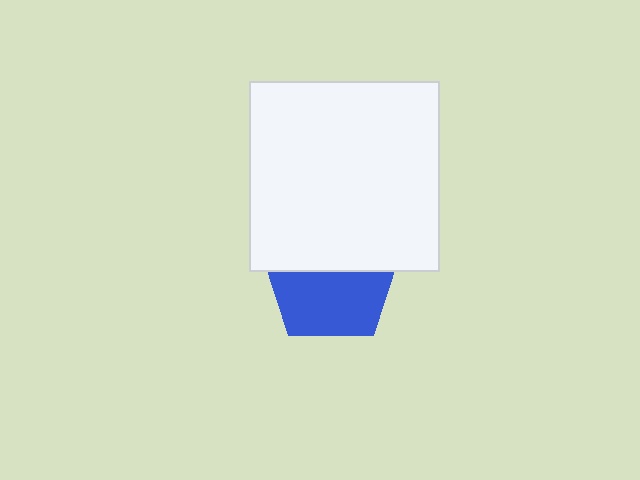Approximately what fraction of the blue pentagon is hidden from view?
Roughly 45% of the blue pentagon is hidden behind the white square.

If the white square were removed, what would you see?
You would see the complete blue pentagon.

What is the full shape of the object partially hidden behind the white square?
The partially hidden object is a blue pentagon.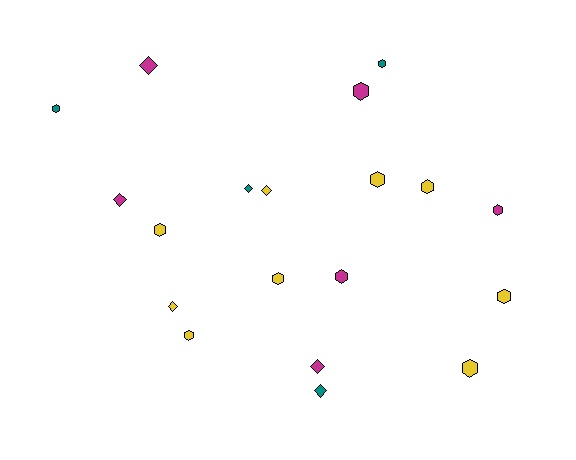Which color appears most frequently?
Yellow, with 9 objects.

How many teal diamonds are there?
There are 2 teal diamonds.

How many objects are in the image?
There are 19 objects.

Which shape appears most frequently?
Hexagon, with 12 objects.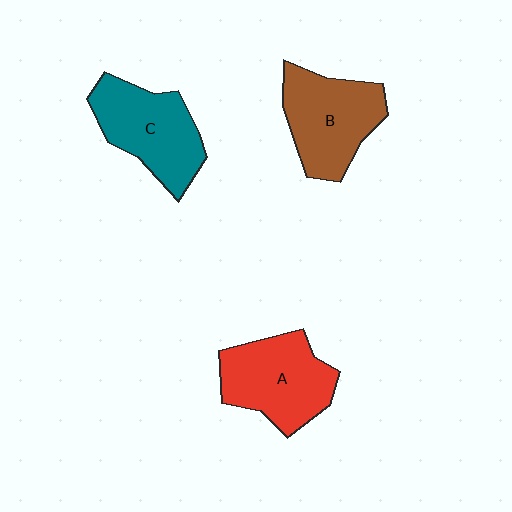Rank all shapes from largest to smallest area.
From largest to smallest: A (red), C (teal), B (brown).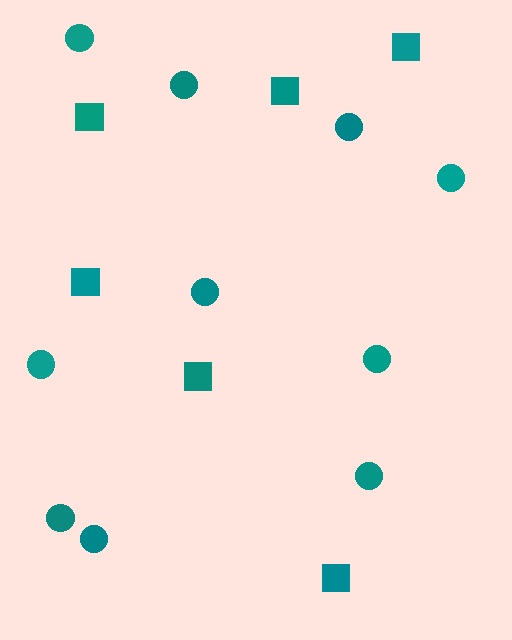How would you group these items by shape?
There are 2 groups: one group of squares (6) and one group of circles (10).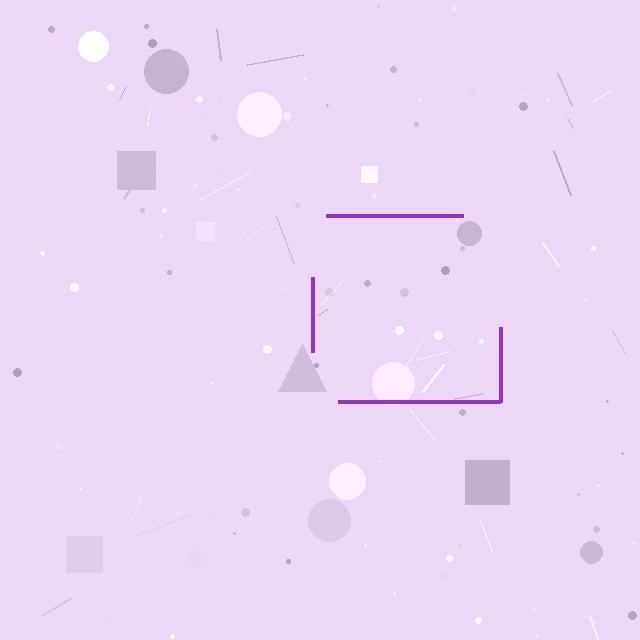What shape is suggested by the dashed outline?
The dashed outline suggests a square.